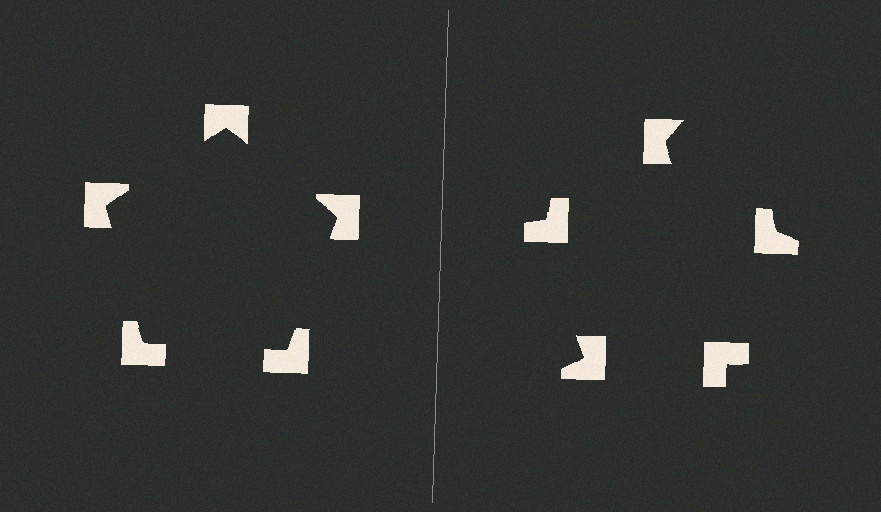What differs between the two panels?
The notched squares are positioned identically on both sides; only the wedge orientations differ. On the left they align to a pentagon; on the right they are misaligned.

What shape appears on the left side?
An illusory pentagon.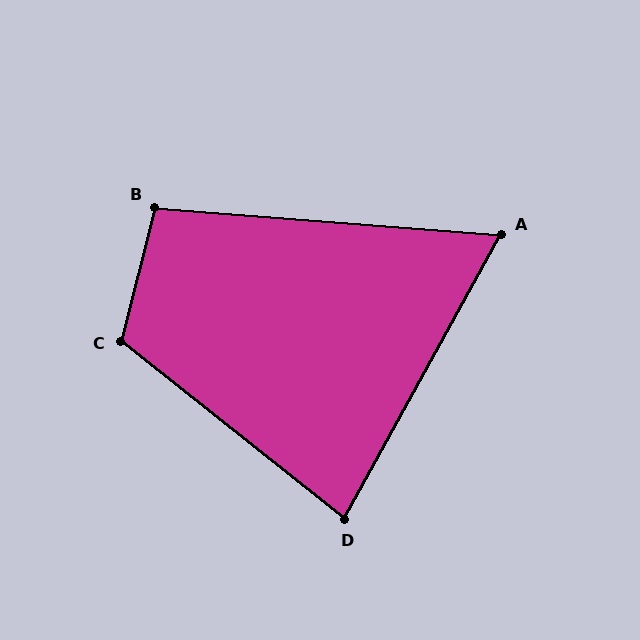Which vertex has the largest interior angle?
C, at approximately 114 degrees.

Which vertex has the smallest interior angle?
A, at approximately 66 degrees.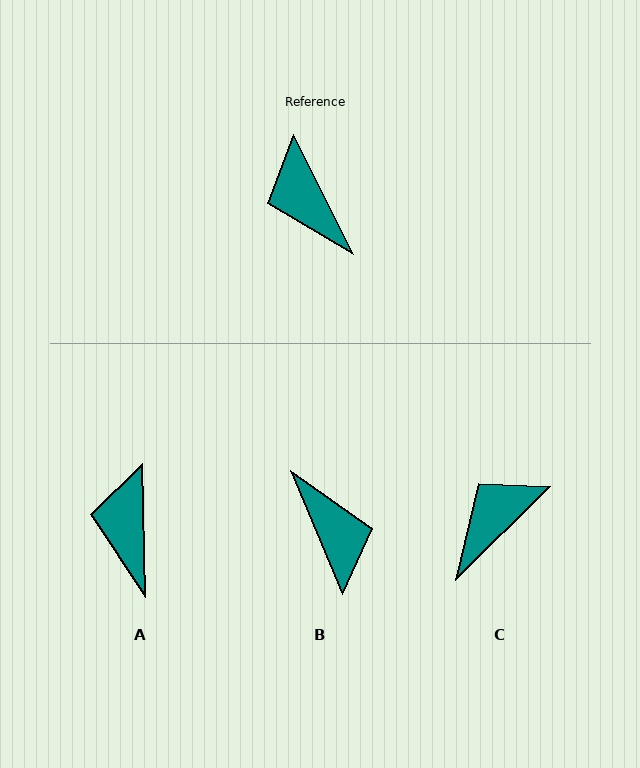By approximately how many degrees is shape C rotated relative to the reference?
Approximately 72 degrees clockwise.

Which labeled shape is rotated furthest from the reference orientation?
B, about 176 degrees away.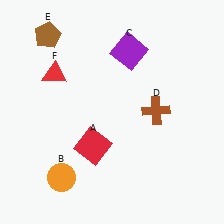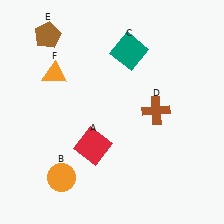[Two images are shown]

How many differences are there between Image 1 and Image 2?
There are 2 differences between the two images.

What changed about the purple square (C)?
In Image 1, C is purple. In Image 2, it changed to teal.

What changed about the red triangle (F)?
In Image 1, F is red. In Image 2, it changed to orange.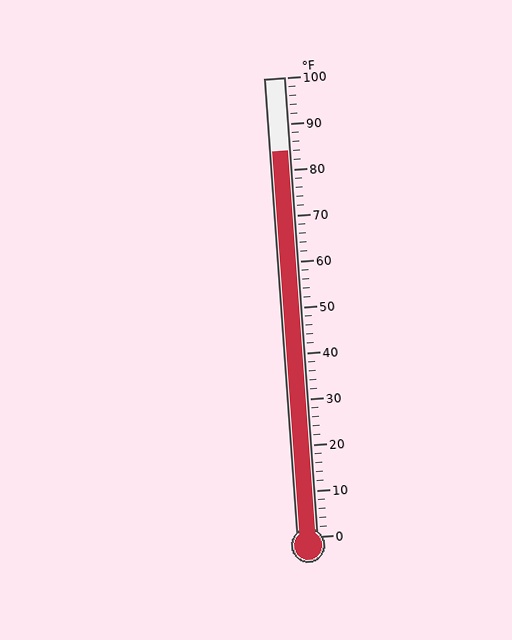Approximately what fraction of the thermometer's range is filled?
The thermometer is filled to approximately 85% of its range.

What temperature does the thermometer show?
The thermometer shows approximately 84°F.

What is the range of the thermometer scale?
The thermometer scale ranges from 0°F to 100°F.